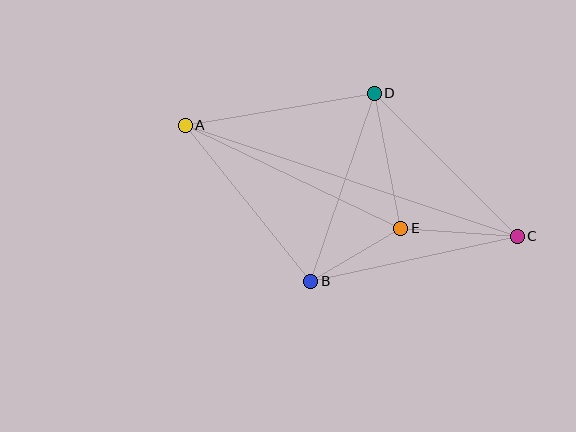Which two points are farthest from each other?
Points A and C are farthest from each other.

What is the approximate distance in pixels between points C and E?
The distance between C and E is approximately 117 pixels.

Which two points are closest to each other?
Points B and E are closest to each other.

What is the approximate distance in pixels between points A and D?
The distance between A and D is approximately 192 pixels.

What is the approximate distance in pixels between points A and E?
The distance between A and E is approximately 239 pixels.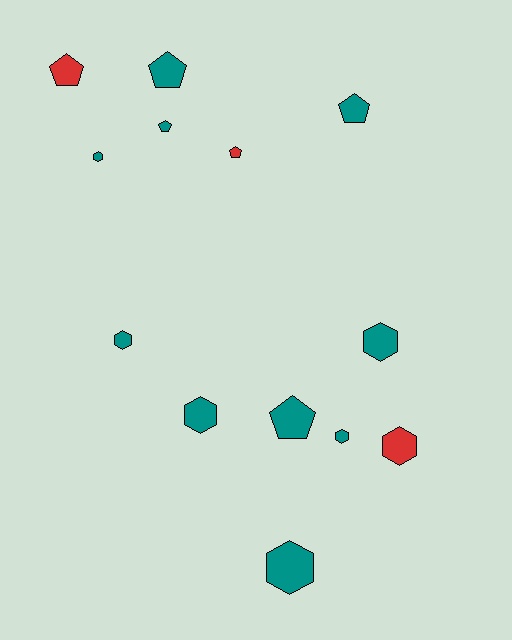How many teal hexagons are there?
There are 6 teal hexagons.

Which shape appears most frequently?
Hexagon, with 7 objects.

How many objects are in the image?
There are 13 objects.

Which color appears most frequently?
Teal, with 10 objects.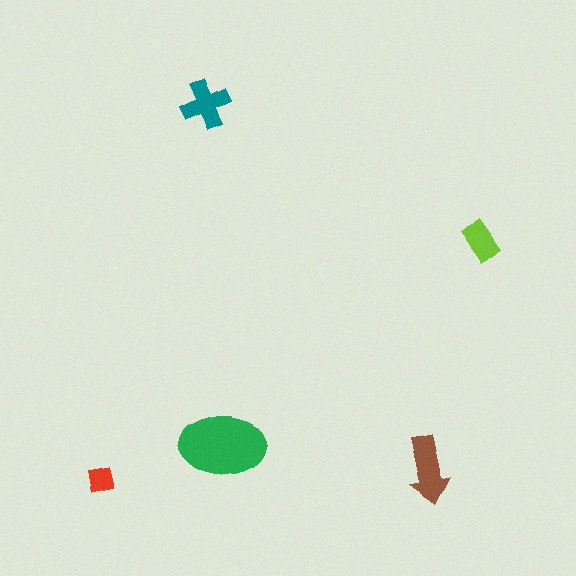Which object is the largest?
The green ellipse.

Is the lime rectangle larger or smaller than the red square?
Larger.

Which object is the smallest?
The red square.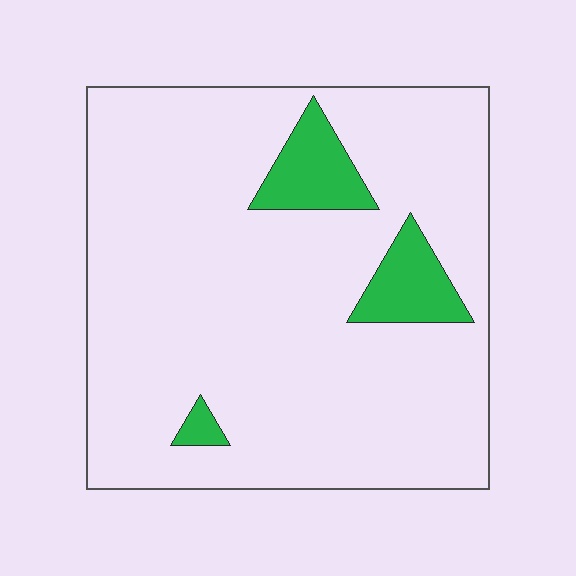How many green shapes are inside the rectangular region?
3.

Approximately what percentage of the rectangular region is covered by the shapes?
Approximately 10%.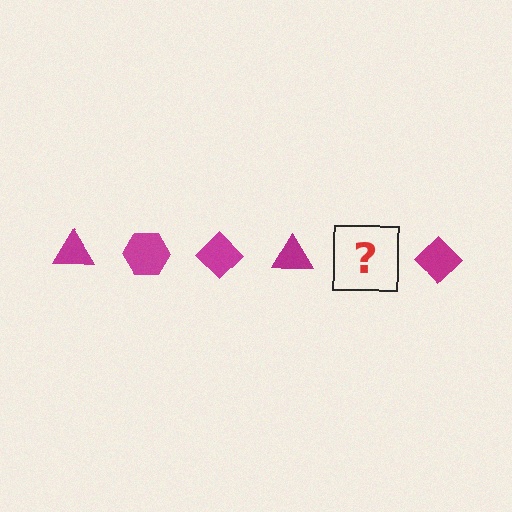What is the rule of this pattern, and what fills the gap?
The rule is that the pattern cycles through triangle, hexagon, diamond shapes in magenta. The gap should be filled with a magenta hexagon.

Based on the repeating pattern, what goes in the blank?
The blank should be a magenta hexagon.